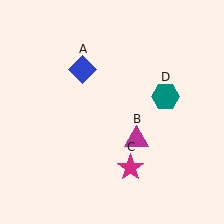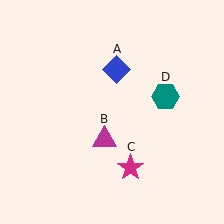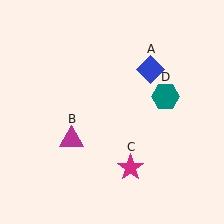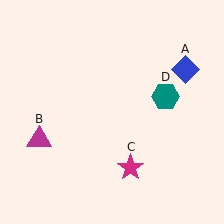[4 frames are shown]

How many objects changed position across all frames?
2 objects changed position: blue diamond (object A), magenta triangle (object B).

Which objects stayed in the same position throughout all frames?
Magenta star (object C) and teal hexagon (object D) remained stationary.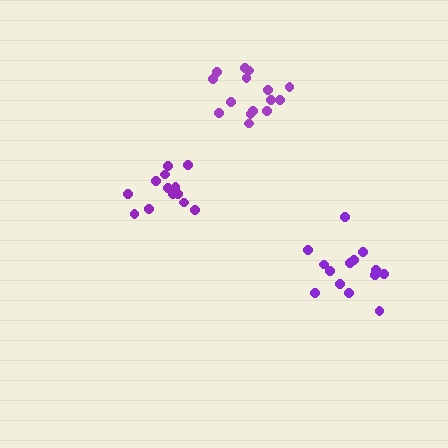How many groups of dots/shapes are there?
There are 3 groups.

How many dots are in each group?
Group 1: 15 dots, Group 2: 14 dots, Group 3: 13 dots (42 total).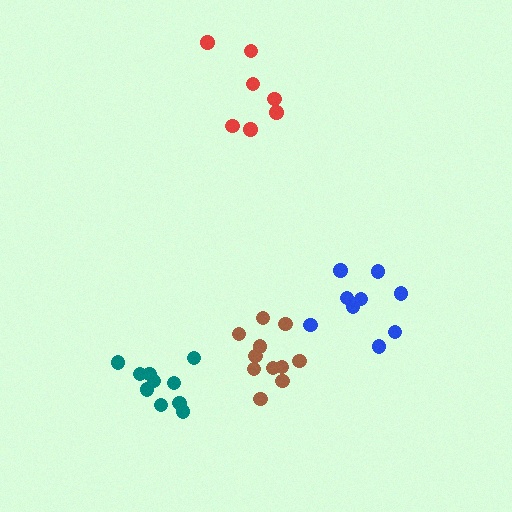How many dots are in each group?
Group 1: 9 dots, Group 2: 10 dots, Group 3: 7 dots, Group 4: 11 dots (37 total).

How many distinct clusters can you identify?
There are 4 distinct clusters.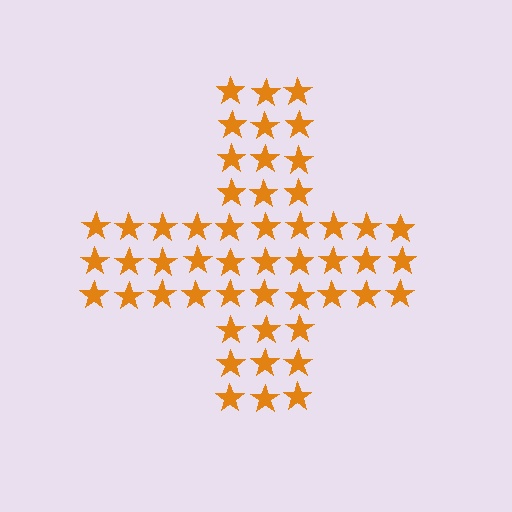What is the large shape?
The large shape is a cross.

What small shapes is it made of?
It is made of small stars.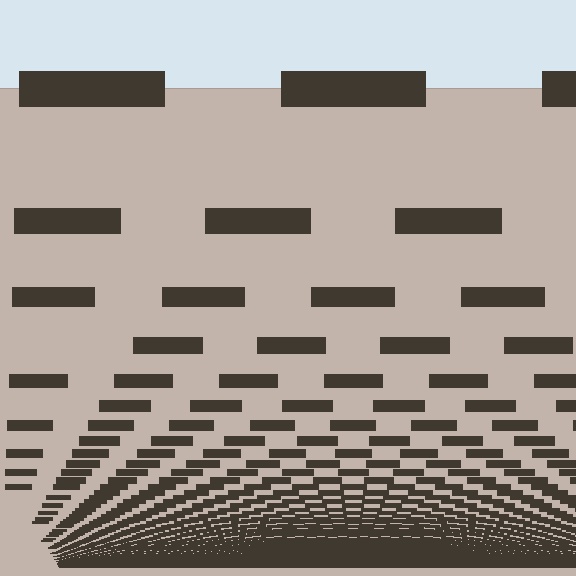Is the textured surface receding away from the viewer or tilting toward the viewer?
The surface appears to tilt toward the viewer. Texture elements get larger and sparser toward the top.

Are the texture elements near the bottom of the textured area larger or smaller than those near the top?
Smaller. The gradient is inverted — elements near the bottom are smaller and denser.